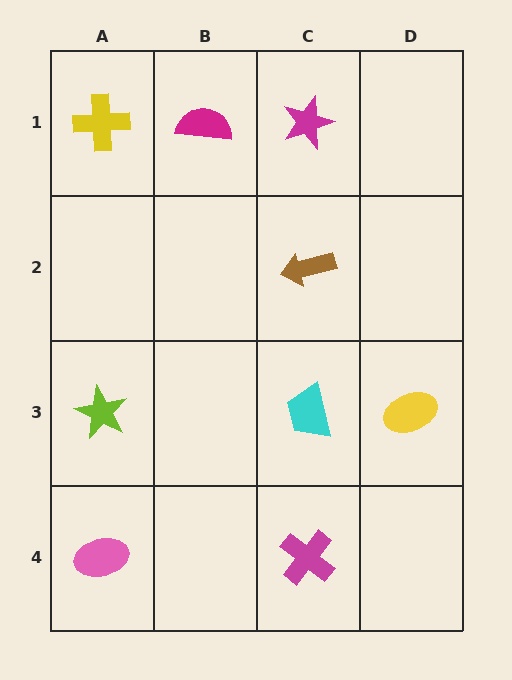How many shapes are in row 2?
1 shape.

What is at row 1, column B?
A magenta semicircle.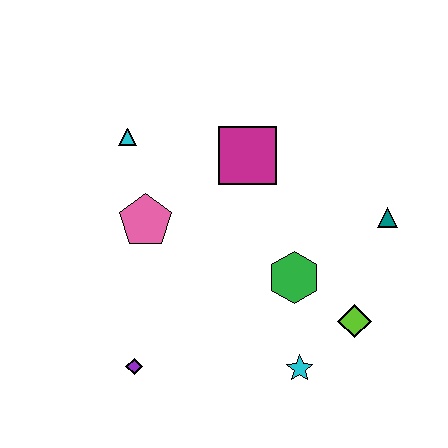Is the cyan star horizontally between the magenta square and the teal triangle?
Yes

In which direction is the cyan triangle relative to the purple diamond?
The cyan triangle is above the purple diamond.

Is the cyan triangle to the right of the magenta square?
No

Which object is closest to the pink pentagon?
The cyan triangle is closest to the pink pentagon.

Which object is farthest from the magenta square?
The purple diamond is farthest from the magenta square.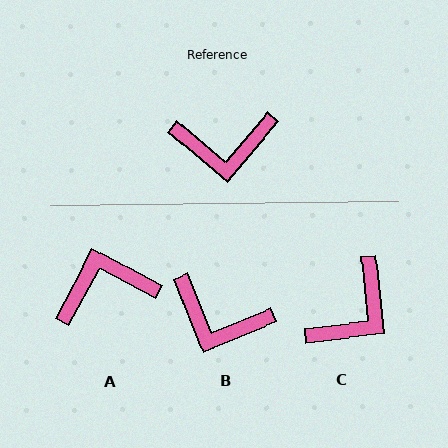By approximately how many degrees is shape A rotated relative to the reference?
Approximately 168 degrees clockwise.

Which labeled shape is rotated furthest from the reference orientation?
A, about 168 degrees away.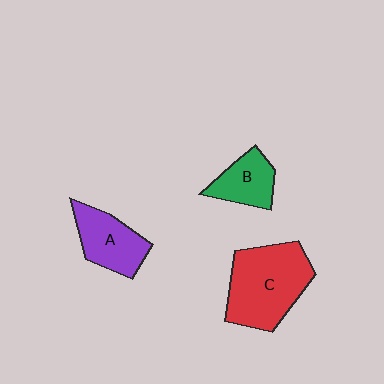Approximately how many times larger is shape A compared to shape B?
Approximately 1.3 times.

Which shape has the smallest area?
Shape B (green).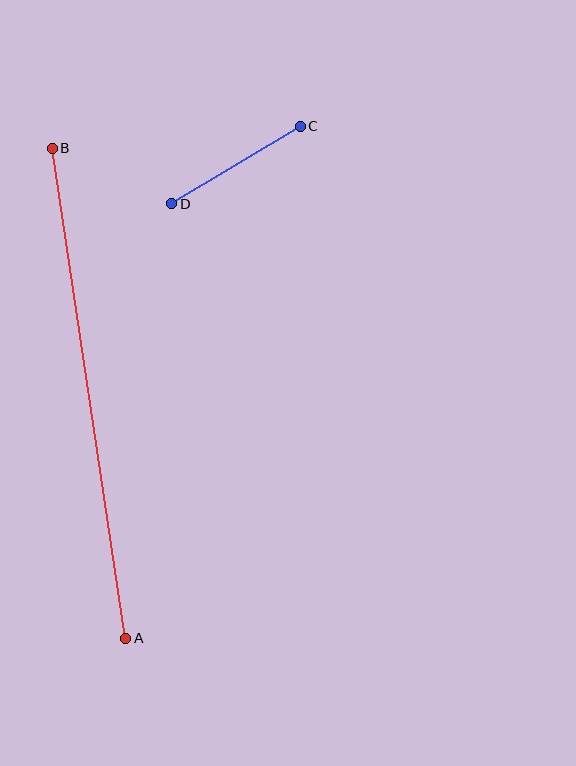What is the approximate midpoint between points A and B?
The midpoint is at approximately (89, 393) pixels.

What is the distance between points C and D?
The distance is approximately 150 pixels.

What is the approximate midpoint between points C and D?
The midpoint is at approximately (236, 165) pixels.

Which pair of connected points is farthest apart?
Points A and B are farthest apart.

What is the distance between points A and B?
The distance is approximately 495 pixels.